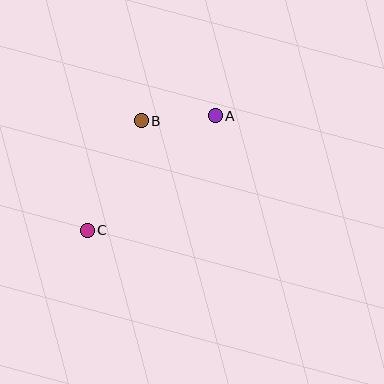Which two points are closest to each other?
Points A and B are closest to each other.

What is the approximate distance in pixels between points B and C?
The distance between B and C is approximately 122 pixels.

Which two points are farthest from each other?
Points A and C are farthest from each other.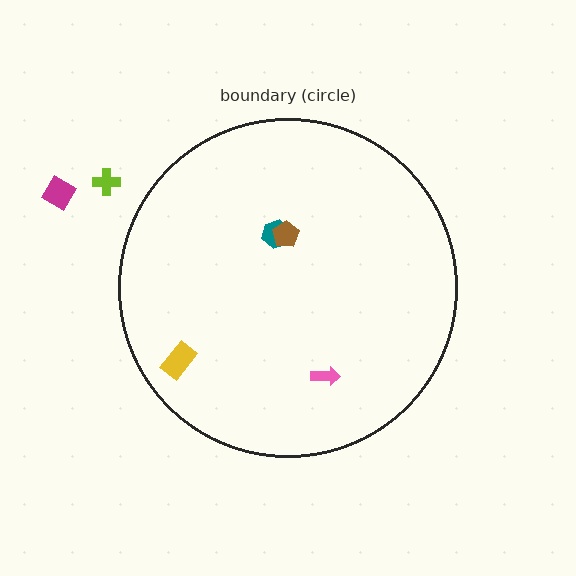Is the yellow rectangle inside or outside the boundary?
Inside.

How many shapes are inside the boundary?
4 inside, 2 outside.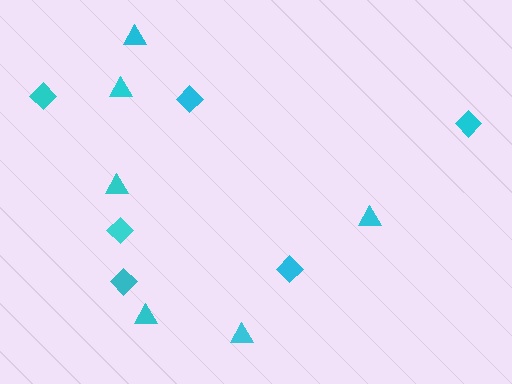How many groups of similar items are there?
There are 2 groups: one group of diamonds (6) and one group of triangles (6).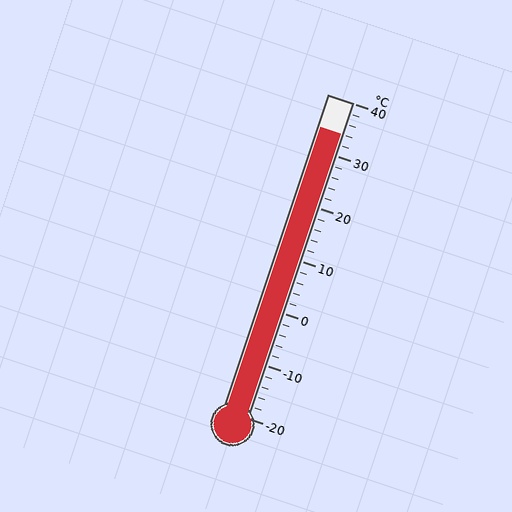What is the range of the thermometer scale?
The thermometer scale ranges from -20°C to 40°C.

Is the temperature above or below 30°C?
The temperature is above 30°C.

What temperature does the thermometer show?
The thermometer shows approximately 34°C.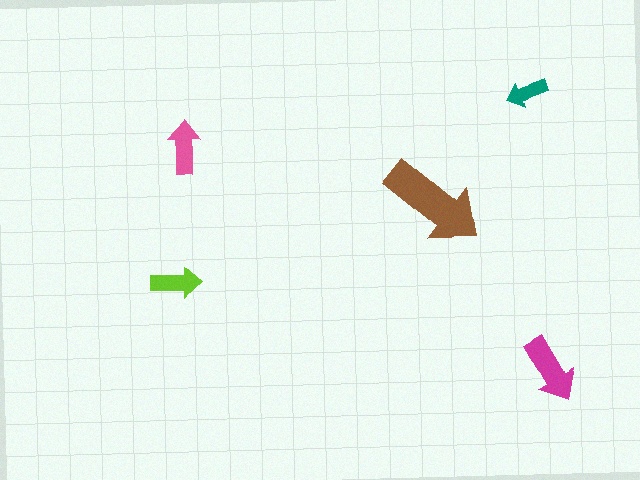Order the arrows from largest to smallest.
the brown one, the magenta one, the pink one, the lime one, the teal one.